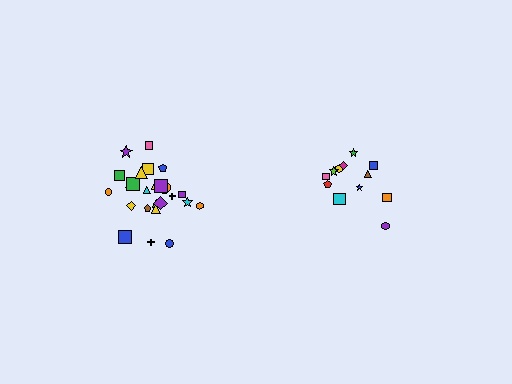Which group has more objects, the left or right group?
The left group.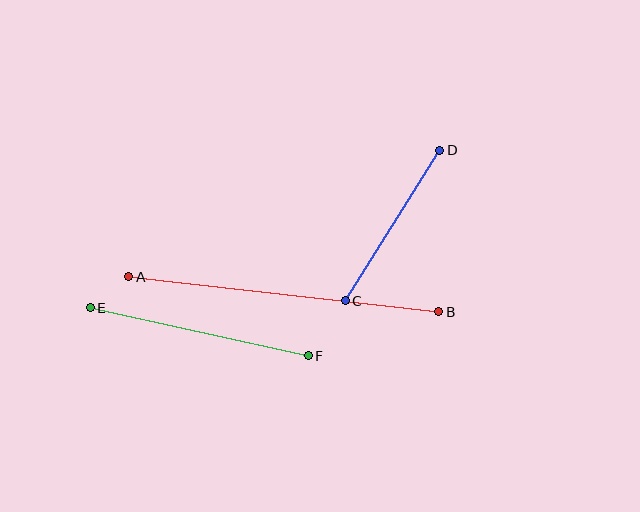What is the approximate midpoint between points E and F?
The midpoint is at approximately (199, 332) pixels.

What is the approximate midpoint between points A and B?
The midpoint is at approximately (284, 294) pixels.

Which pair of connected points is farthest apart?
Points A and B are farthest apart.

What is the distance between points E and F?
The distance is approximately 223 pixels.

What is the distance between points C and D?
The distance is approximately 178 pixels.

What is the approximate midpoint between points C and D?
The midpoint is at approximately (392, 226) pixels.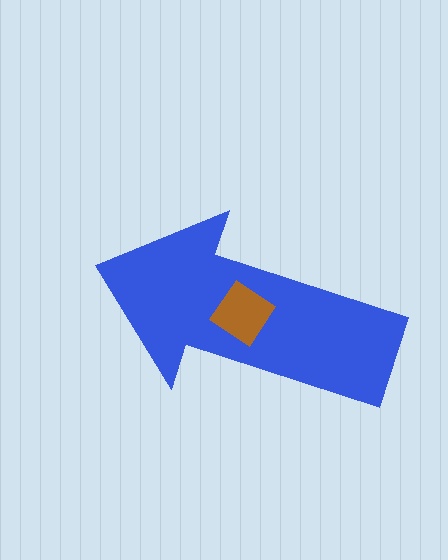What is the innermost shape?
The brown diamond.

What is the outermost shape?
The blue arrow.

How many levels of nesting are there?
2.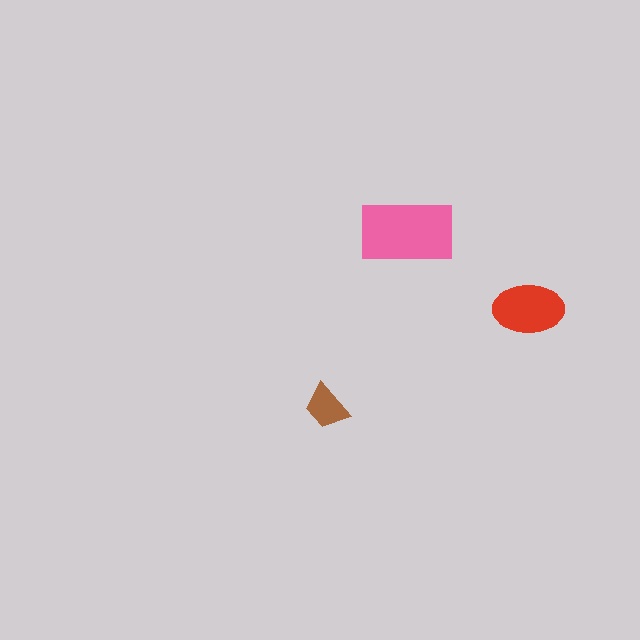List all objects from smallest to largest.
The brown trapezoid, the red ellipse, the pink rectangle.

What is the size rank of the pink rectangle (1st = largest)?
1st.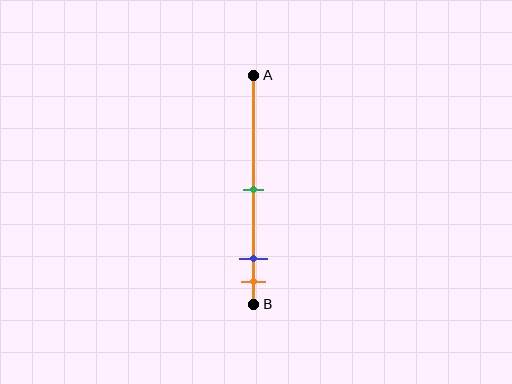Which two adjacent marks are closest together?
The blue and orange marks are the closest adjacent pair.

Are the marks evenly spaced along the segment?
No, the marks are not evenly spaced.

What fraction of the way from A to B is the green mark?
The green mark is approximately 50% (0.5) of the way from A to B.